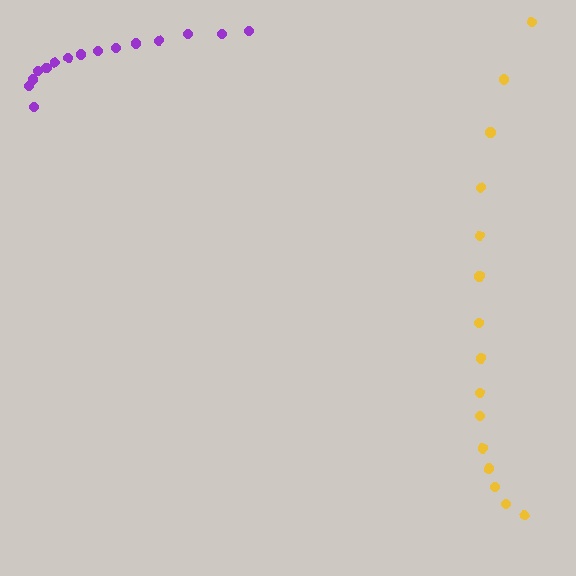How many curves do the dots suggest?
There are 2 distinct paths.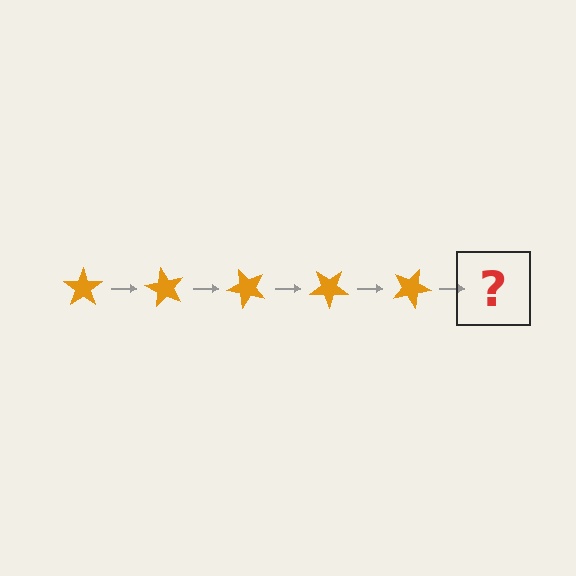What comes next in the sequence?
The next element should be an orange star rotated 300 degrees.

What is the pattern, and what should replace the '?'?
The pattern is that the star rotates 60 degrees each step. The '?' should be an orange star rotated 300 degrees.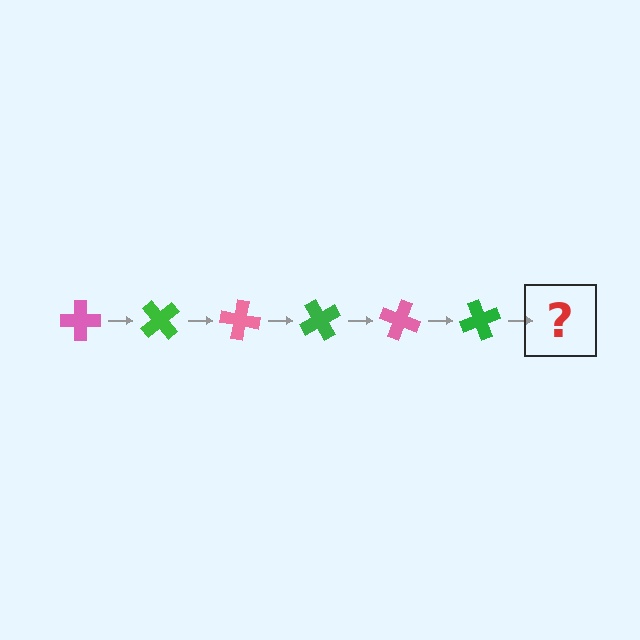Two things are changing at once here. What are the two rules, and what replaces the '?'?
The two rules are that it rotates 50 degrees each step and the color cycles through pink and green. The '?' should be a pink cross, rotated 300 degrees from the start.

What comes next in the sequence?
The next element should be a pink cross, rotated 300 degrees from the start.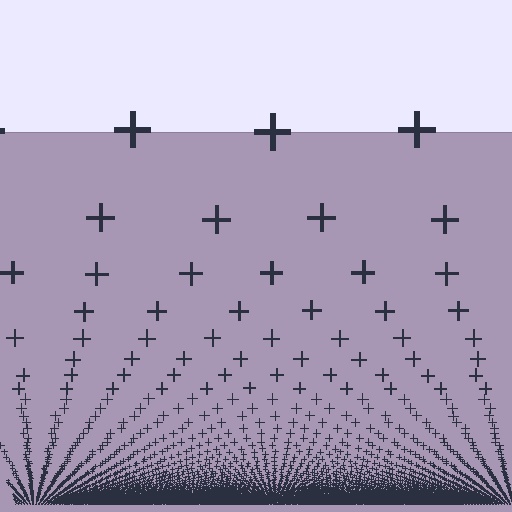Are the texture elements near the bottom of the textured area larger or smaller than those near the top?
Smaller. The gradient is inverted — elements near the bottom are smaller and denser.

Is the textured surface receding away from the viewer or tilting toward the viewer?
The surface appears to tilt toward the viewer. Texture elements get larger and sparser toward the top.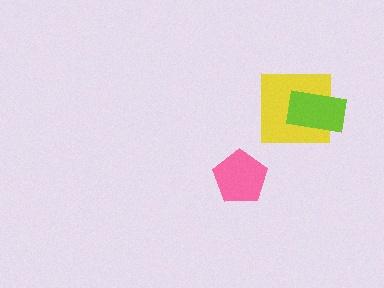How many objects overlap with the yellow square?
1 object overlaps with the yellow square.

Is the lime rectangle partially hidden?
No, no other shape covers it.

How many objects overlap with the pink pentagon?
0 objects overlap with the pink pentagon.